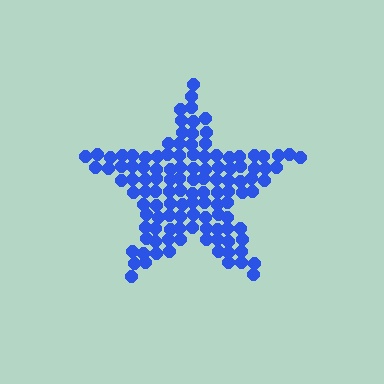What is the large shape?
The large shape is a star.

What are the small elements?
The small elements are circles.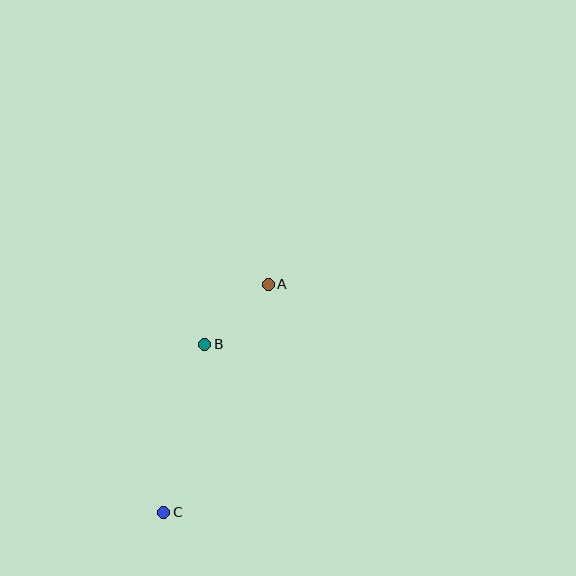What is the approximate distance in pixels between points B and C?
The distance between B and C is approximately 173 pixels.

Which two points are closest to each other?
Points A and B are closest to each other.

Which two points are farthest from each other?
Points A and C are farthest from each other.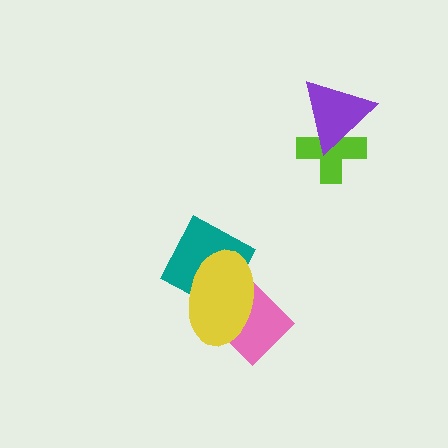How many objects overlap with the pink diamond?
2 objects overlap with the pink diamond.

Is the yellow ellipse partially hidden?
No, no other shape covers it.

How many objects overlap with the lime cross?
1 object overlaps with the lime cross.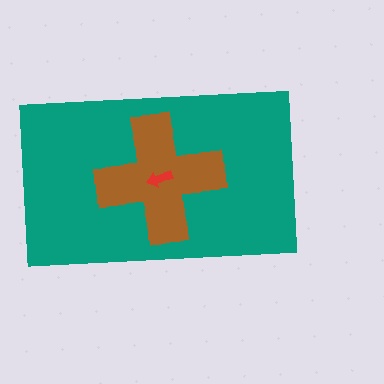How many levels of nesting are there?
3.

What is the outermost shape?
The teal rectangle.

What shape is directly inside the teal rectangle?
The brown cross.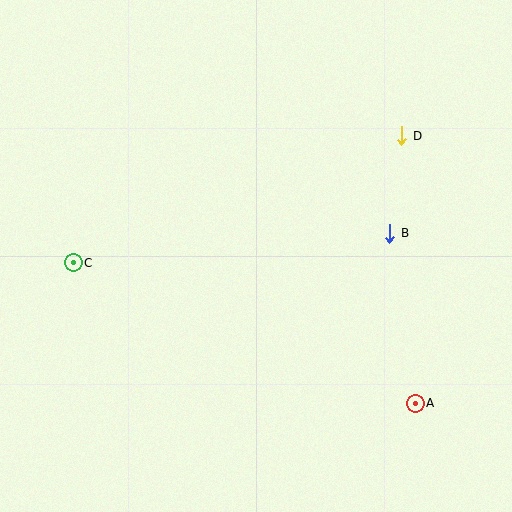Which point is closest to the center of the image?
Point B at (390, 233) is closest to the center.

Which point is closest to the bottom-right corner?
Point A is closest to the bottom-right corner.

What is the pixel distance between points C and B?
The distance between C and B is 318 pixels.